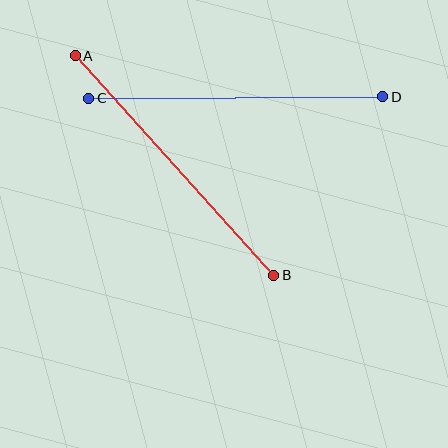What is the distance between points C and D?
The distance is approximately 294 pixels.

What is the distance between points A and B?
The distance is approximately 296 pixels.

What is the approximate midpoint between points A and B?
The midpoint is at approximately (175, 165) pixels.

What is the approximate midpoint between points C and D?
The midpoint is at approximately (236, 98) pixels.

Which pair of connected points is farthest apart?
Points A and B are farthest apart.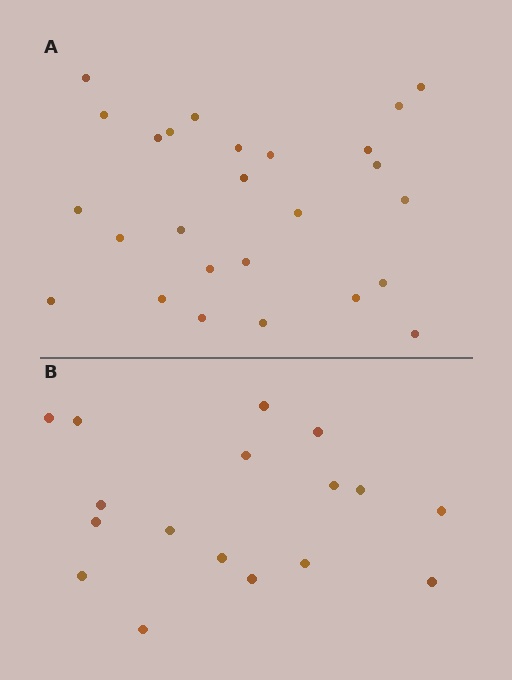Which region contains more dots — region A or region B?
Region A (the top region) has more dots.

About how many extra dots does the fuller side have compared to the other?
Region A has roughly 8 or so more dots than region B.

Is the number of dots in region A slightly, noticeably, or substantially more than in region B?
Region A has substantially more. The ratio is roughly 1.5 to 1.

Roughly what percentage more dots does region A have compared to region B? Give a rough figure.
About 55% more.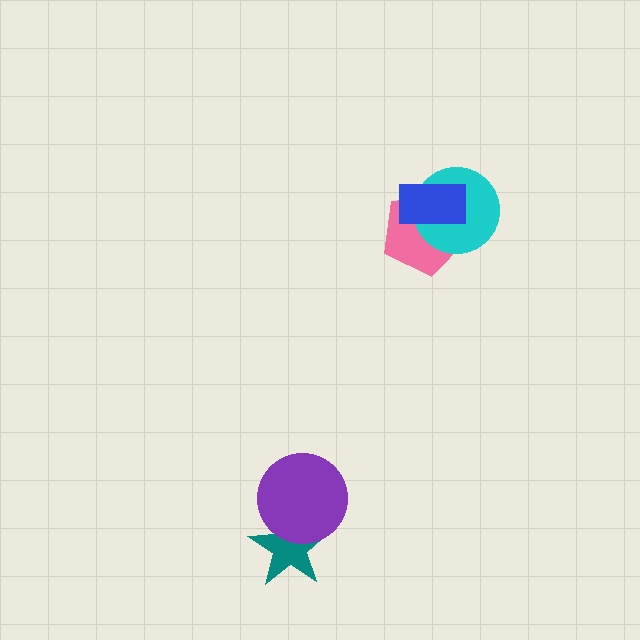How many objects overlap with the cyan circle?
2 objects overlap with the cyan circle.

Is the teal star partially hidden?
Yes, it is partially covered by another shape.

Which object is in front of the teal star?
The purple circle is in front of the teal star.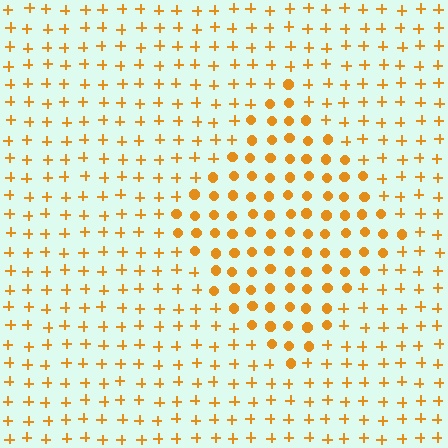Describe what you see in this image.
The image is filled with small orange elements arranged in a uniform grid. A diamond-shaped region contains circles, while the surrounding area contains plus signs. The boundary is defined purely by the change in element shape.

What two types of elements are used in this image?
The image uses circles inside the diamond region and plus signs outside it.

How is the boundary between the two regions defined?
The boundary is defined by a change in element shape: circles inside vs. plus signs outside. All elements share the same color and spacing.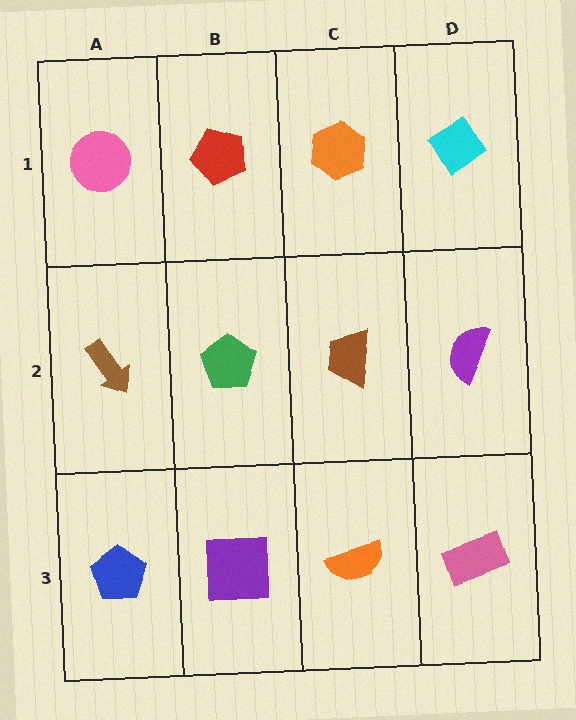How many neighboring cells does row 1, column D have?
2.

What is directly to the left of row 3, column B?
A blue pentagon.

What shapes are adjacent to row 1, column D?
A purple semicircle (row 2, column D), an orange hexagon (row 1, column C).